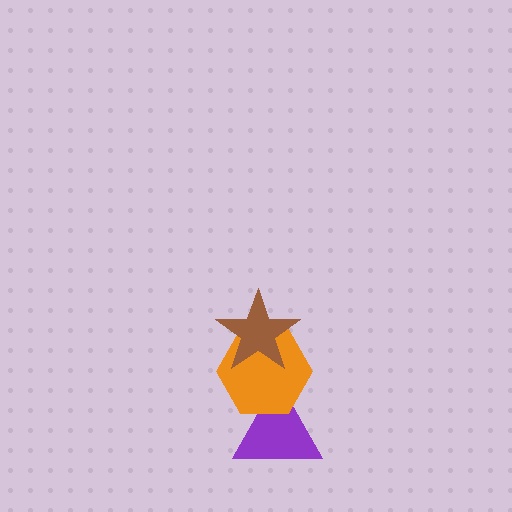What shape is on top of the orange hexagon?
The brown star is on top of the orange hexagon.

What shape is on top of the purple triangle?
The orange hexagon is on top of the purple triangle.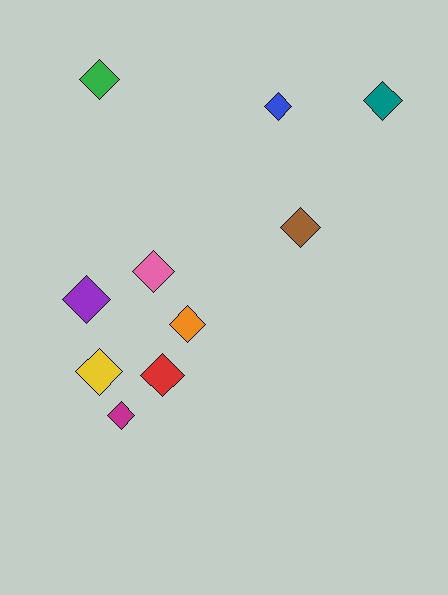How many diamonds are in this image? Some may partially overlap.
There are 10 diamonds.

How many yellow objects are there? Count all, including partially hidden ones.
There is 1 yellow object.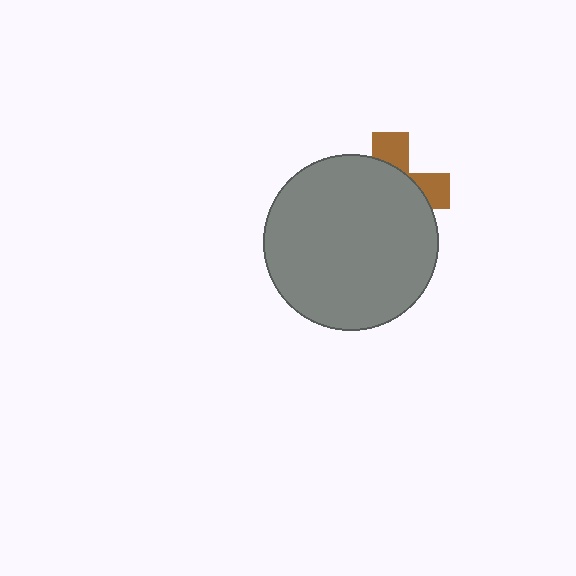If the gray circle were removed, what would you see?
You would see the complete brown cross.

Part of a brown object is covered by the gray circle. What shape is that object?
It is a cross.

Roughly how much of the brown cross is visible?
A small part of it is visible (roughly 31%).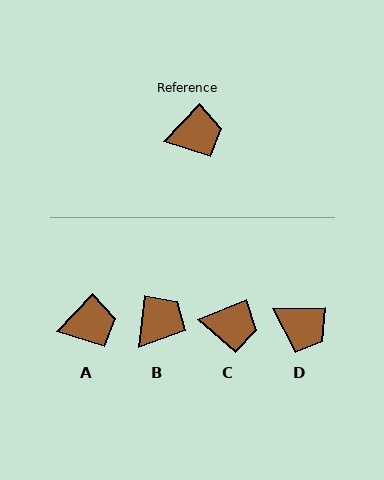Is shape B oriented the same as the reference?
No, it is off by about 37 degrees.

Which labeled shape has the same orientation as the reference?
A.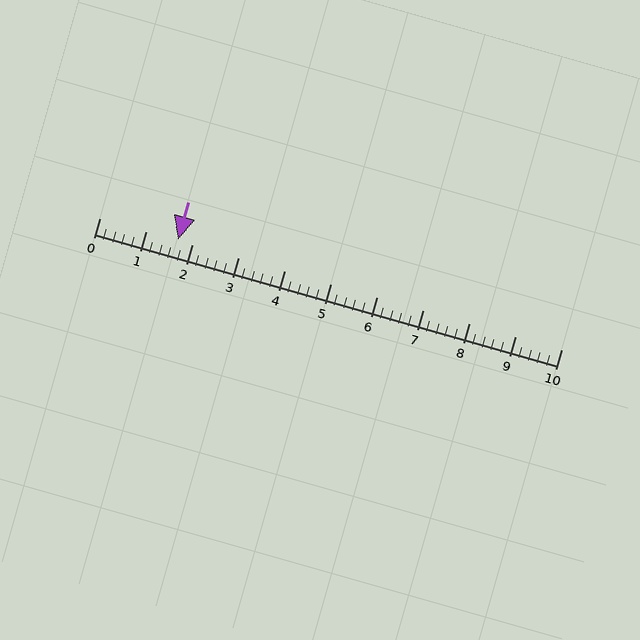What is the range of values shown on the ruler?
The ruler shows values from 0 to 10.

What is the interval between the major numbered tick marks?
The major tick marks are spaced 1 units apart.